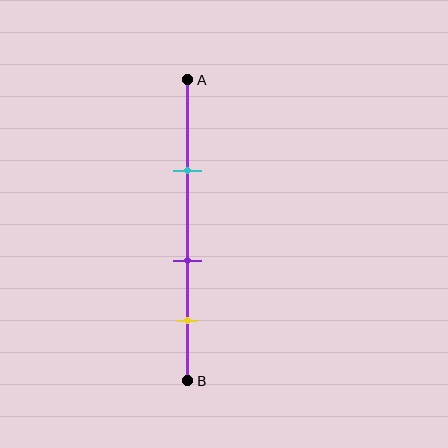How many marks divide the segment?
There are 3 marks dividing the segment.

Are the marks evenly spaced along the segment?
Yes, the marks are approximately evenly spaced.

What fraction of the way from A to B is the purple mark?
The purple mark is approximately 60% (0.6) of the way from A to B.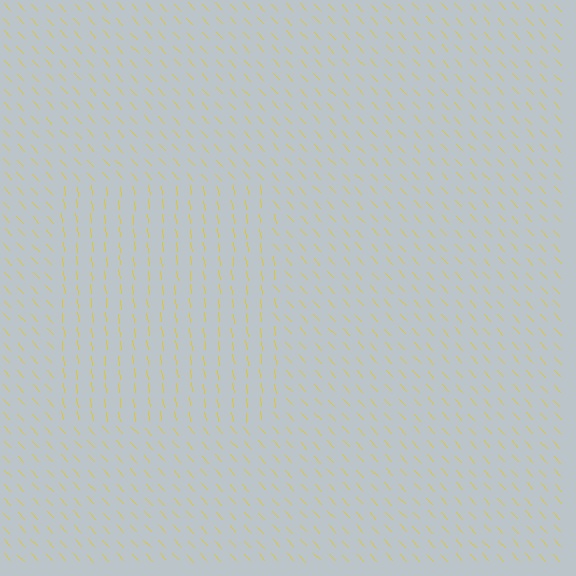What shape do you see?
I see a rectangle.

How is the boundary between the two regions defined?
The boundary is defined purely by a change in line orientation (approximately 35 degrees difference). All lines are the same color and thickness.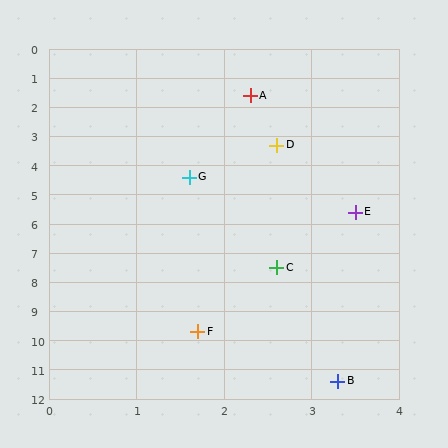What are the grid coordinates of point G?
Point G is at approximately (1.6, 4.4).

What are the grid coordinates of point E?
Point E is at approximately (3.5, 5.6).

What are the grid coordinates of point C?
Point C is at approximately (2.6, 7.5).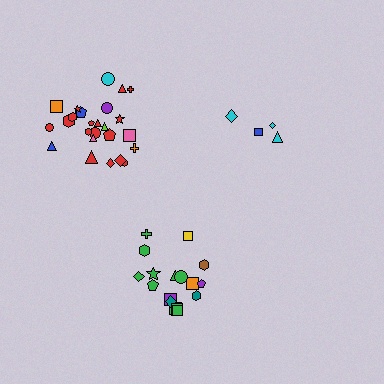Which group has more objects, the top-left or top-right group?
The top-left group.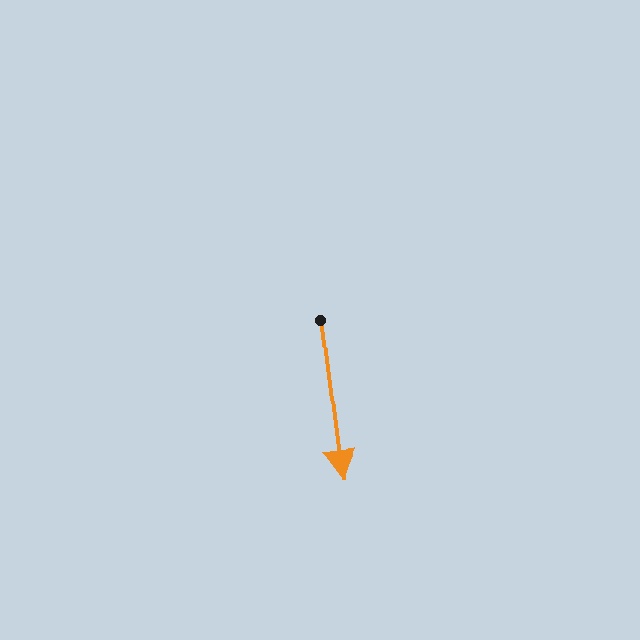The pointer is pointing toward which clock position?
Roughly 6 o'clock.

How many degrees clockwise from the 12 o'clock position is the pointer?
Approximately 173 degrees.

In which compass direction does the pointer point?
South.